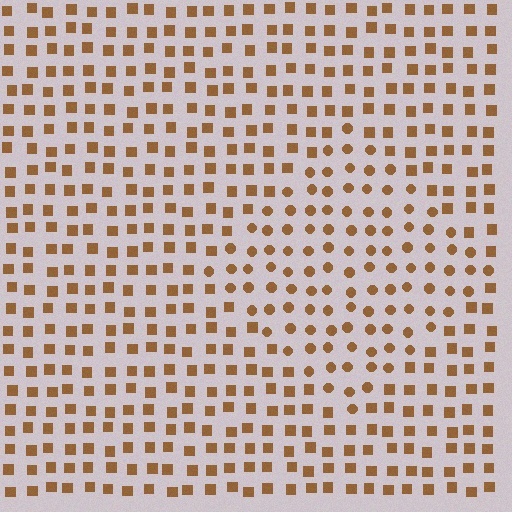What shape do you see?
I see a diamond.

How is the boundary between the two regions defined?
The boundary is defined by a change in element shape: circles inside vs. squares outside. All elements share the same color and spacing.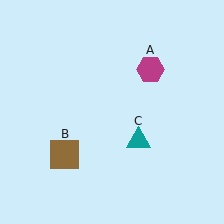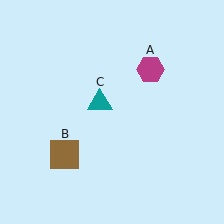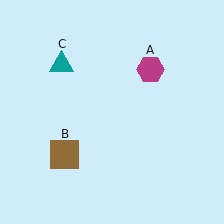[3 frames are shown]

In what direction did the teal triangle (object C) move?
The teal triangle (object C) moved up and to the left.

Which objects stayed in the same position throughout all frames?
Magenta hexagon (object A) and brown square (object B) remained stationary.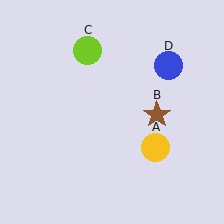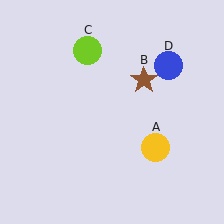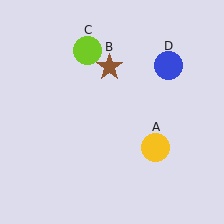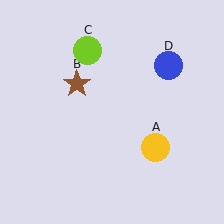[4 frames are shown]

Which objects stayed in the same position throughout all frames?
Yellow circle (object A) and lime circle (object C) and blue circle (object D) remained stationary.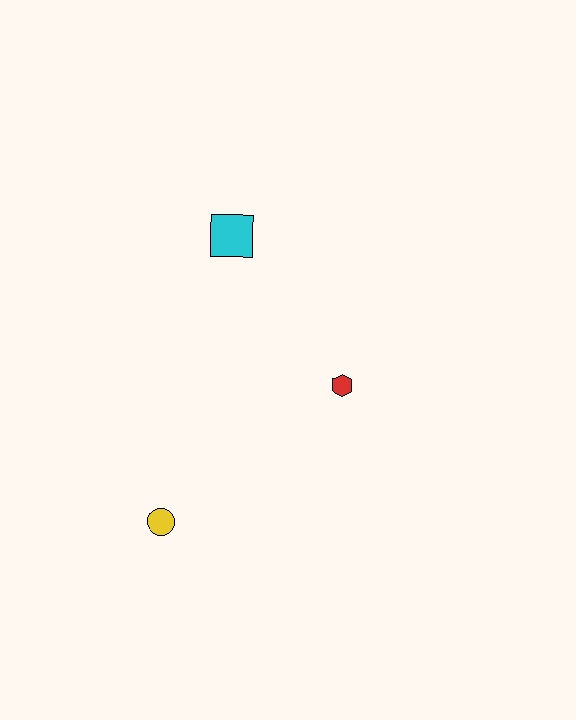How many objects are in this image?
There are 3 objects.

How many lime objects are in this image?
There are no lime objects.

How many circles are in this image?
There is 1 circle.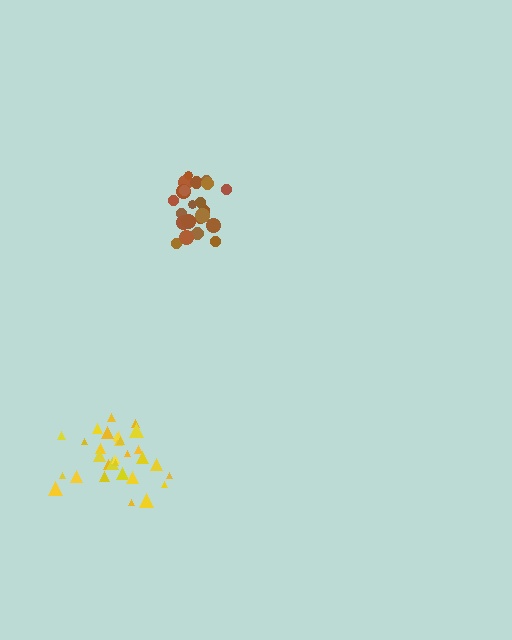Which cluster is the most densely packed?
Yellow.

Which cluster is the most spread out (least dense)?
Brown.